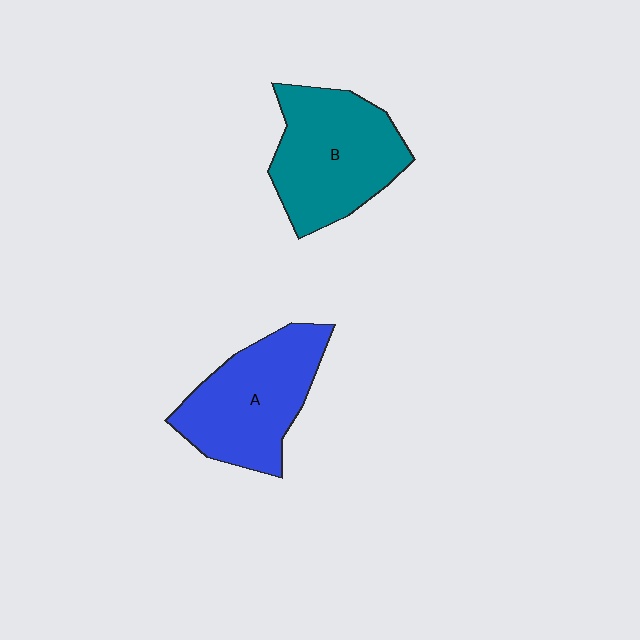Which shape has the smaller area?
Shape A (blue).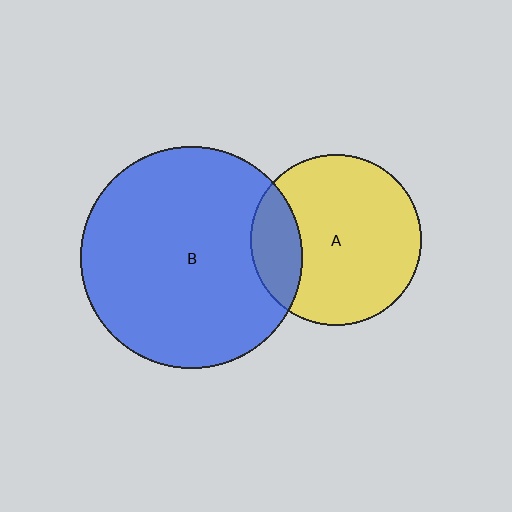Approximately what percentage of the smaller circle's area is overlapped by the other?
Approximately 20%.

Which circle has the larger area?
Circle B (blue).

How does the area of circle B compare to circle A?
Approximately 1.7 times.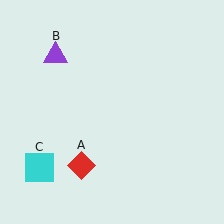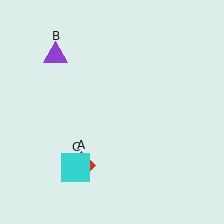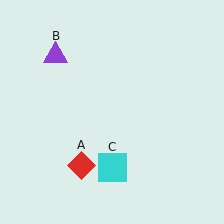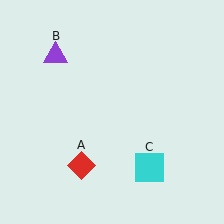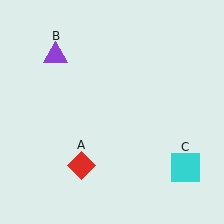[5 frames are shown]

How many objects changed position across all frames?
1 object changed position: cyan square (object C).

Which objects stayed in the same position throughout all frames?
Red diamond (object A) and purple triangle (object B) remained stationary.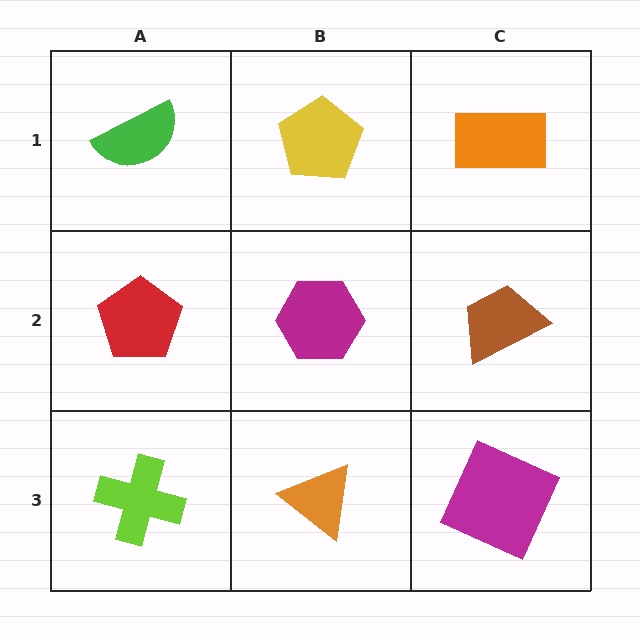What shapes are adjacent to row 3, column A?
A red pentagon (row 2, column A), an orange triangle (row 3, column B).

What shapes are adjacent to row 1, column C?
A brown trapezoid (row 2, column C), a yellow pentagon (row 1, column B).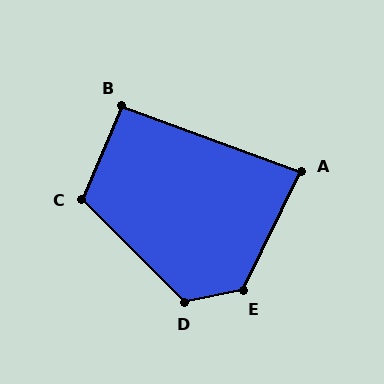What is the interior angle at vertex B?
Approximately 93 degrees (approximately right).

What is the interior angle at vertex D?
Approximately 123 degrees (obtuse).